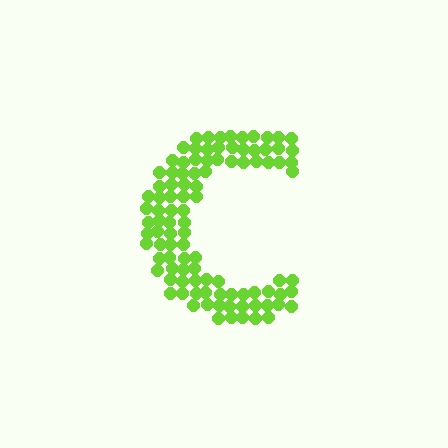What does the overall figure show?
The overall figure shows the letter C.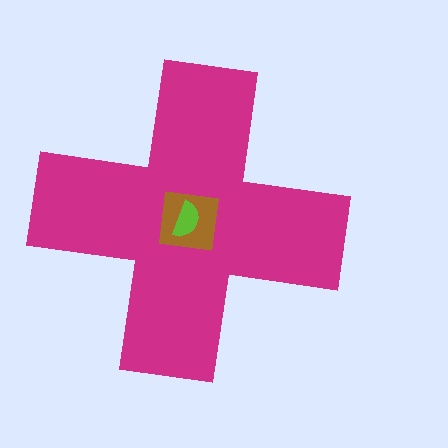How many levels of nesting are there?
3.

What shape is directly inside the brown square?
The lime semicircle.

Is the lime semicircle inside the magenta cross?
Yes.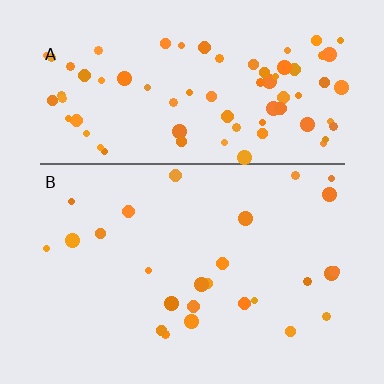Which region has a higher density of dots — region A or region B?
A (the top).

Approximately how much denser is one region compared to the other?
Approximately 3.1× — region A over region B.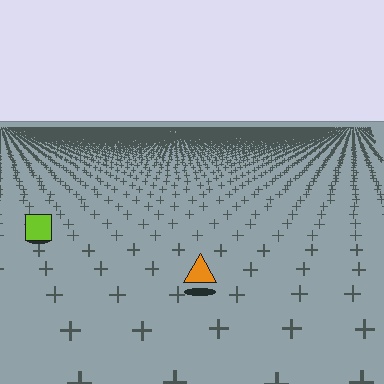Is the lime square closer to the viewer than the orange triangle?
No. The orange triangle is closer — you can tell from the texture gradient: the ground texture is coarser near it.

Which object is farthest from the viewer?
The lime square is farthest from the viewer. It appears smaller and the ground texture around it is denser.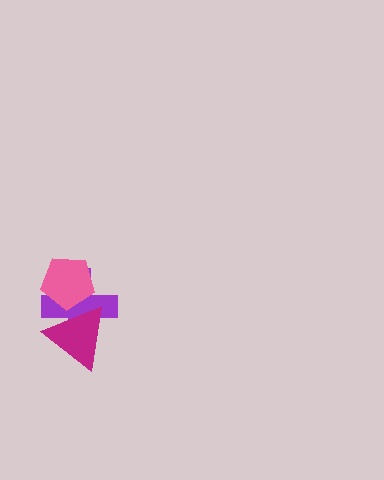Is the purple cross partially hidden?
Yes, it is partially covered by another shape.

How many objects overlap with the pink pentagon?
2 objects overlap with the pink pentagon.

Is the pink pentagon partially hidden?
Yes, it is partially covered by another shape.